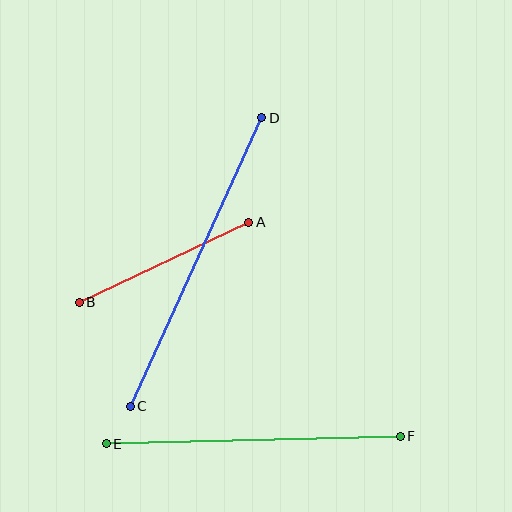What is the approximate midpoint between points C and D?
The midpoint is at approximately (196, 262) pixels.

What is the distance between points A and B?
The distance is approximately 188 pixels.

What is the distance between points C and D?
The distance is approximately 317 pixels.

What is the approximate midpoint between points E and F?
The midpoint is at approximately (253, 440) pixels.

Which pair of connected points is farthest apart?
Points C and D are farthest apart.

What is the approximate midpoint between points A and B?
The midpoint is at approximately (164, 262) pixels.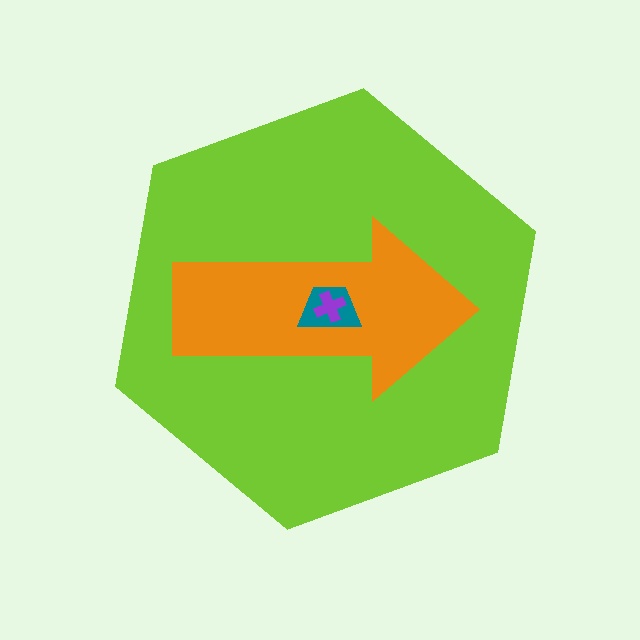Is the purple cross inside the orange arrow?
Yes.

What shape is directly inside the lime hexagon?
The orange arrow.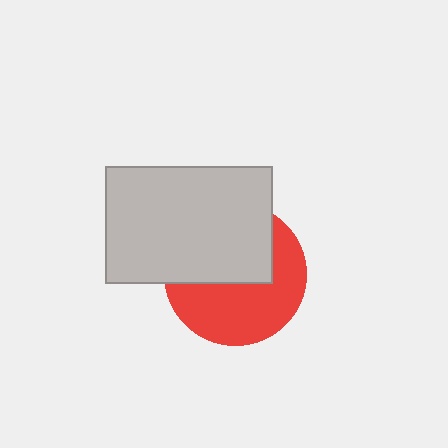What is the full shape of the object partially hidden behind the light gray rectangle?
The partially hidden object is a red circle.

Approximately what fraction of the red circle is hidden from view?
Roughly 47% of the red circle is hidden behind the light gray rectangle.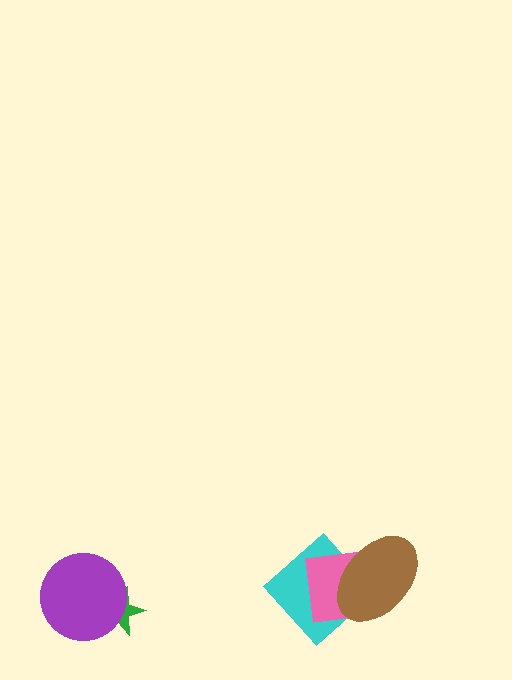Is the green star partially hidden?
Yes, it is partially covered by another shape.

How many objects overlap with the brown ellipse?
2 objects overlap with the brown ellipse.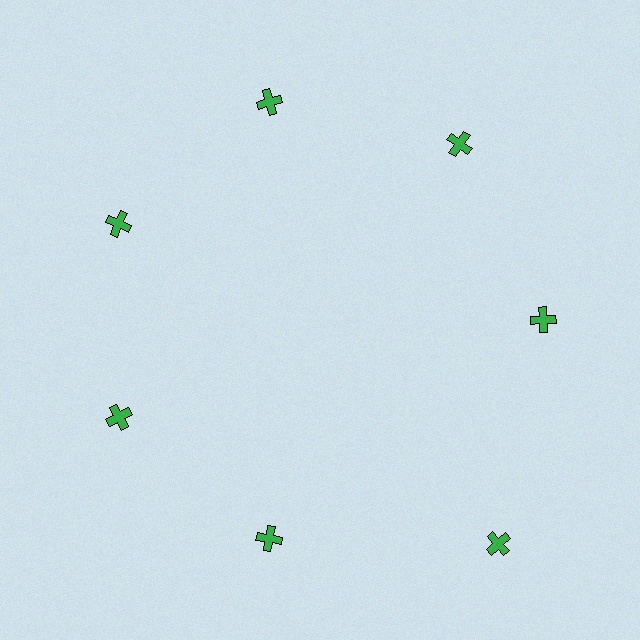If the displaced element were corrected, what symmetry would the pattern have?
It would have 7-fold rotational symmetry — the pattern would map onto itself every 51 degrees.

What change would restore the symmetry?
The symmetry would be restored by moving it inward, back onto the ring so that all 7 crosses sit at equal angles and equal distance from the center.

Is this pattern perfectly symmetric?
No. The 7 green crosses are arranged in a ring, but one element near the 5 o'clock position is pushed outward from the center, breaking the 7-fold rotational symmetry.